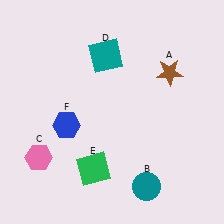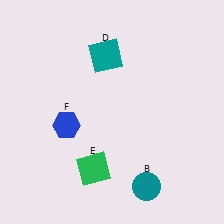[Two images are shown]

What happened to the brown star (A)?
The brown star (A) was removed in Image 2. It was in the top-right area of Image 1.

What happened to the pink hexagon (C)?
The pink hexagon (C) was removed in Image 2. It was in the bottom-left area of Image 1.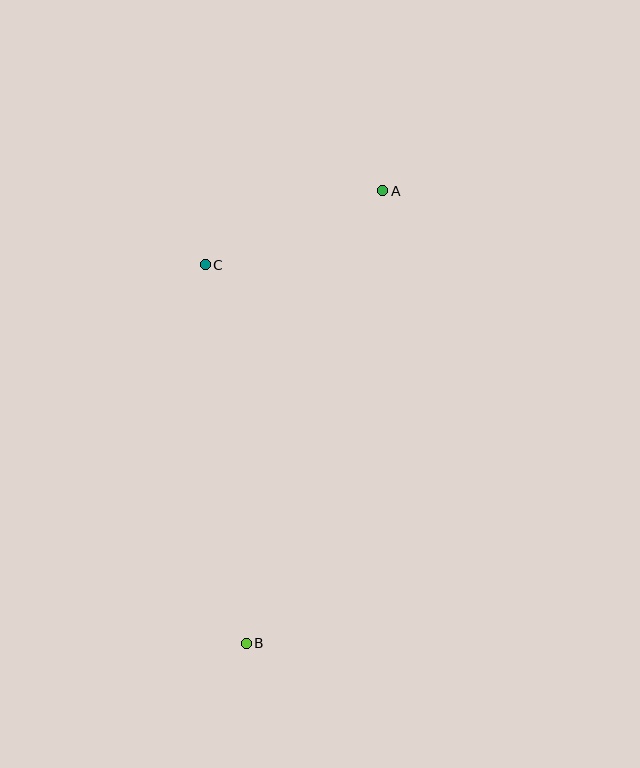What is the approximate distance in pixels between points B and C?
The distance between B and C is approximately 381 pixels.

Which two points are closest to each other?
Points A and C are closest to each other.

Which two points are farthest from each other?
Points A and B are farthest from each other.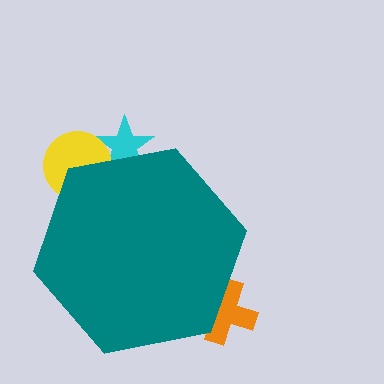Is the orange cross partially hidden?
Yes, the orange cross is partially hidden behind the teal hexagon.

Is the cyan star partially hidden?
Yes, the cyan star is partially hidden behind the teal hexagon.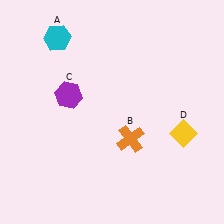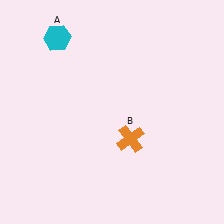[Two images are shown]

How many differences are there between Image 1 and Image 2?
There are 2 differences between the two images.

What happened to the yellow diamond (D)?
The yellow diamond (D) was removed in Image 2. It was in the bottom-right area of Image 1.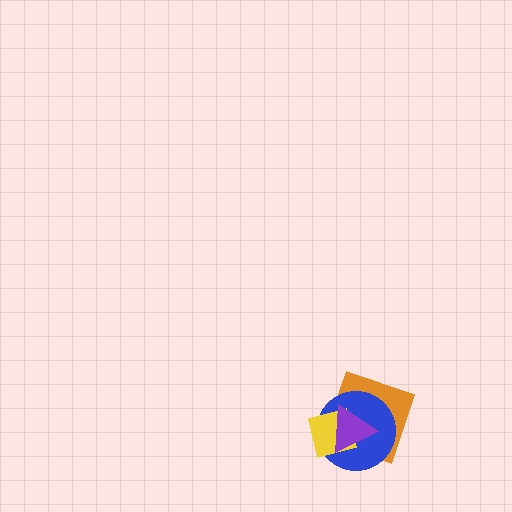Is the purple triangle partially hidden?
No, no other shape covers it.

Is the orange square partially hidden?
Yes, it is partially covered by another shape.